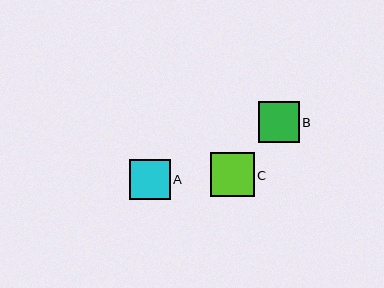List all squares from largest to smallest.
From largest to smallest: C, B, A.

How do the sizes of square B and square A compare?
Square B and square A are approximately the same size.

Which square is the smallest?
Square A is the smallest with a size of approximately 40 pixels.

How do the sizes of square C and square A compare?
Square C and square A are approximately the same size.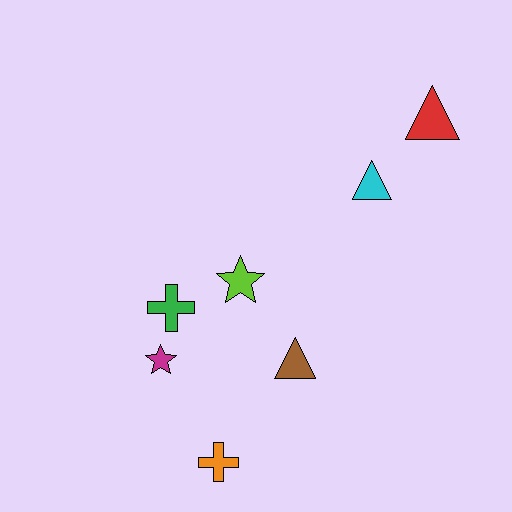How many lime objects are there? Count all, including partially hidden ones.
There is 1 lime object.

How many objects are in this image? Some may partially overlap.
There are 7 objects.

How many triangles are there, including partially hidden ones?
There are 3 triangles.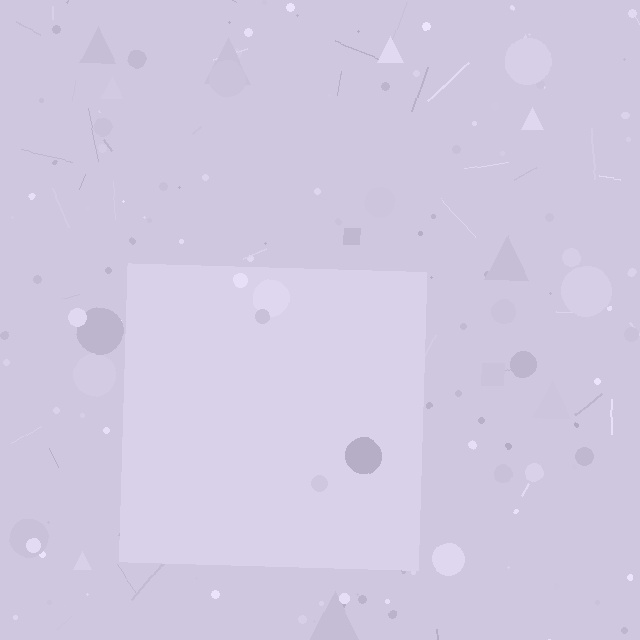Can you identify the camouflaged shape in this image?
The camouflaged shape is a square.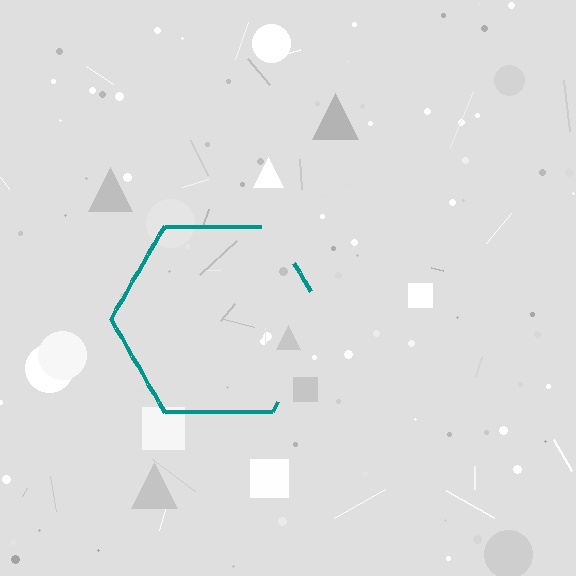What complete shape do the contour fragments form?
The contour fragments form a hexagon.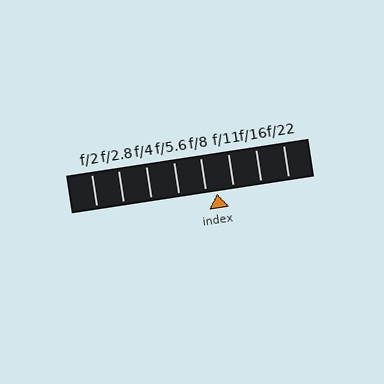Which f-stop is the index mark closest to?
The index mark is closest to f/8.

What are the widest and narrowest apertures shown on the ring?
The widest aperture shown is f/2 and the narrowest is f/22.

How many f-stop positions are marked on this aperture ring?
There are 8 f-stop positions marked.